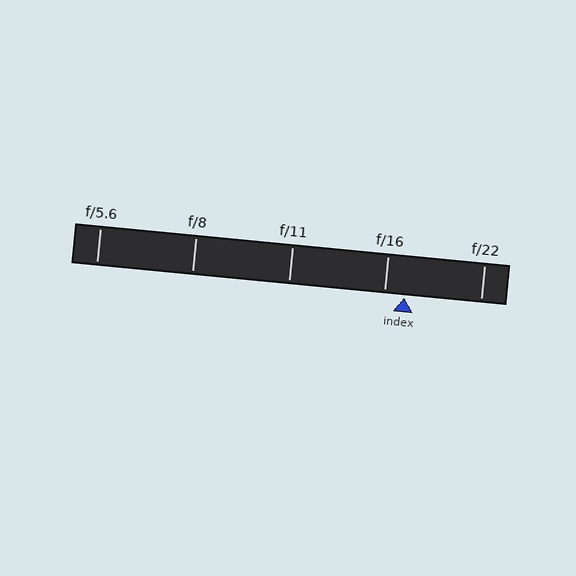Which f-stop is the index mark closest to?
The index mark is closest to f/16.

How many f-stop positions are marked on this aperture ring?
There are 5 f-stop positions marked.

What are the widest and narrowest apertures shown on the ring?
The widest aperture shown is f/5.6 and the narrowest is f/22.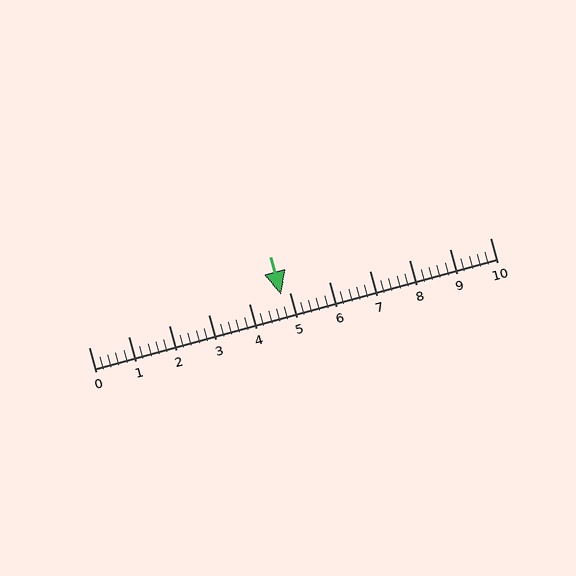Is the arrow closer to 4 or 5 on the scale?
The arrow is closer to 5.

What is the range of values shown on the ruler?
The ruler shows values from 0 to 10.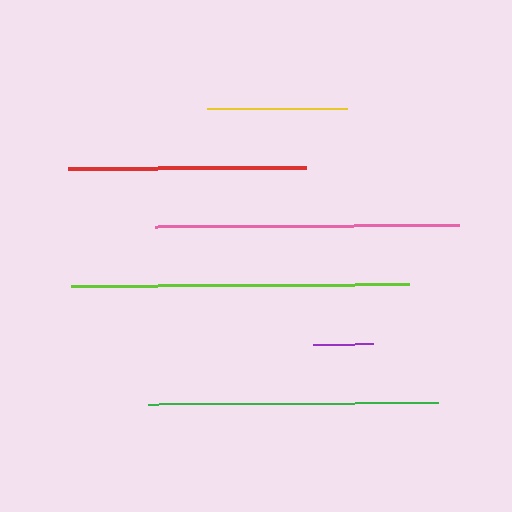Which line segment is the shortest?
The purple line is the shortest at approximately 60 pixels.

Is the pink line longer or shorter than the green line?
The pink line is longer than the green line.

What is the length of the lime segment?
The lime segment is approximately 338 pixels long.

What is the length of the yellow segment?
The yellow segment is approximately 140 pixels long.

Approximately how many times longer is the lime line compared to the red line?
The lime line is approximately 1.4 times the length of the red line.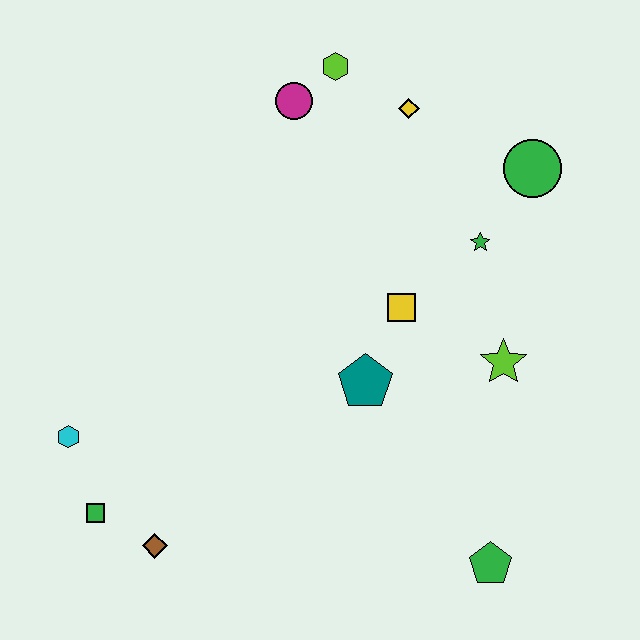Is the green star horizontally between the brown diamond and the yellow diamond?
No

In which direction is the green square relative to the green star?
The green square is to the left of the green star.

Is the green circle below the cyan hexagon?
No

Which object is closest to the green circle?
The green star is closest to the green circle.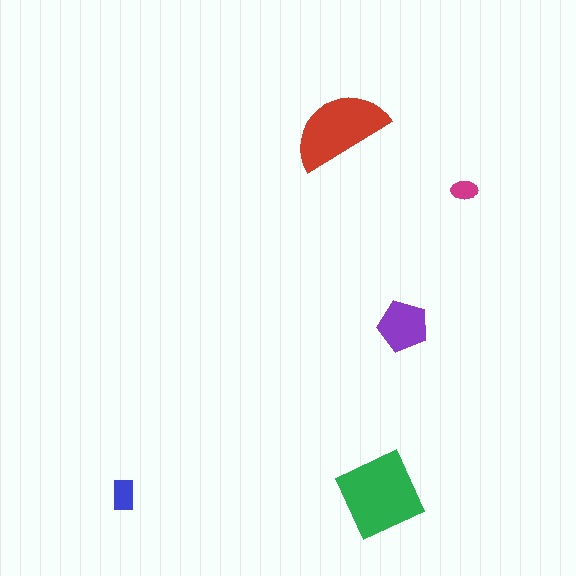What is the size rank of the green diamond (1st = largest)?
1st.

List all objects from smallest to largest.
The magenta ellipse, the blue rectangle, the purple pentagon, the red semicircle, the green diamond.